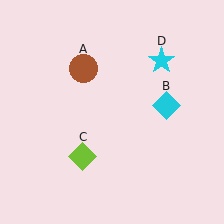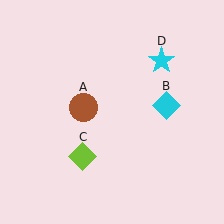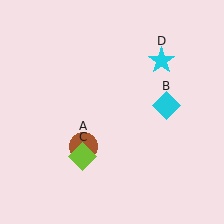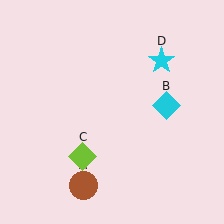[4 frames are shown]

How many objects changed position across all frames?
1 object changed position: brown circle (object A).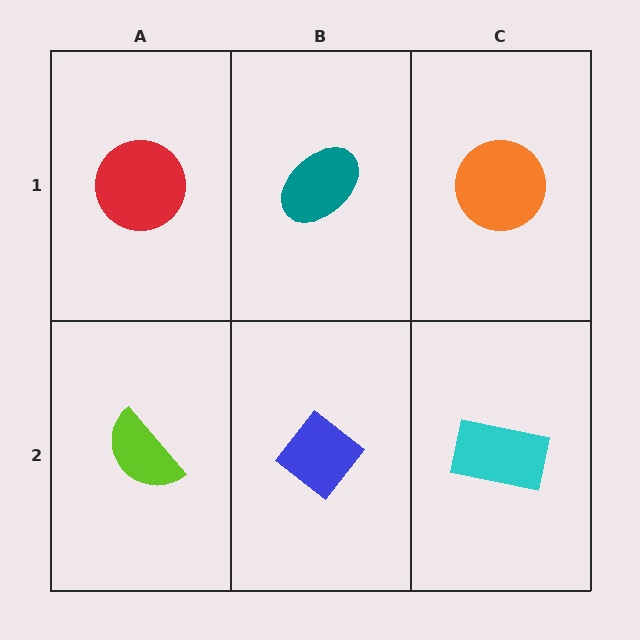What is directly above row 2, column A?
A red circle.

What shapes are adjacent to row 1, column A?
A lime semicircle (row 2, column A), a teal ellipse (row 1, column B).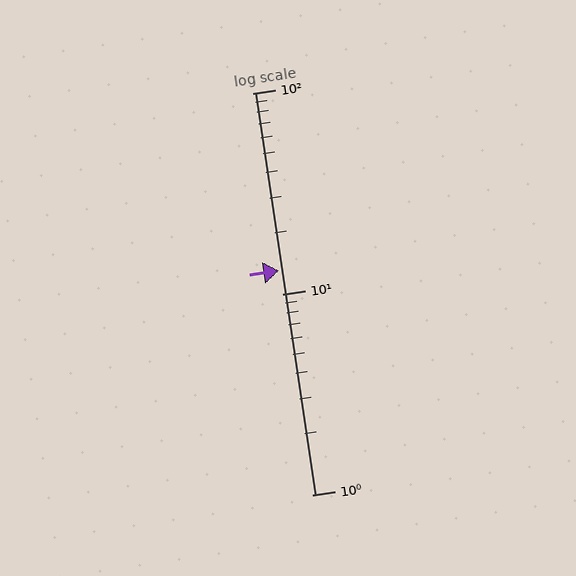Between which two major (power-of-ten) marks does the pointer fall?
The pointer is between 10 and 100.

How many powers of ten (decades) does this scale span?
The scale spans 2 decades, from 1 to 100.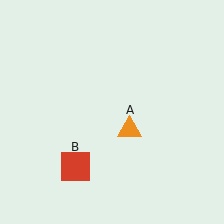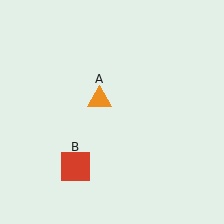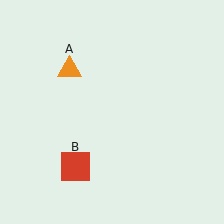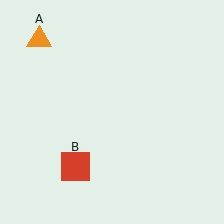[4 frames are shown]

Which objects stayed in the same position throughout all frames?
Red square (object B) remained stationary.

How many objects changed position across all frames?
1 object changed position: orange triangle (object A).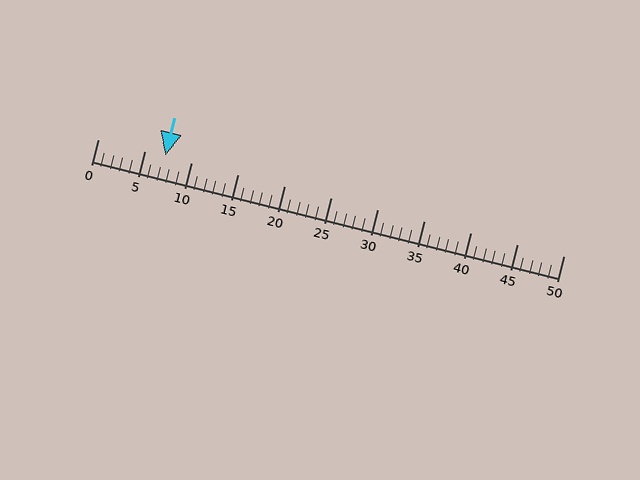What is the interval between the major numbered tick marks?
The major tick marks are spaced 5 units apart.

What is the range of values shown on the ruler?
The ruler shows values from 0 to 50.